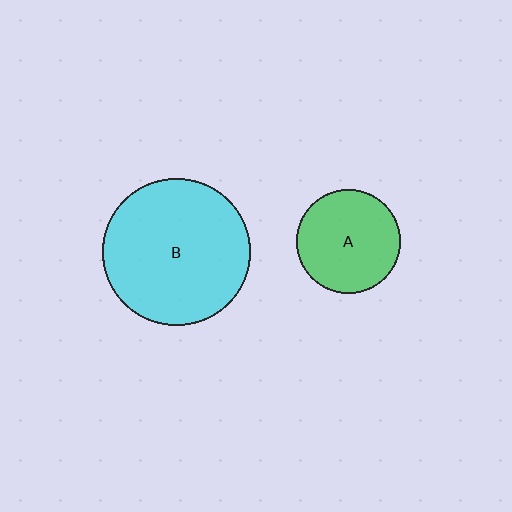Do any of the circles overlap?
No, none of the circles overlap.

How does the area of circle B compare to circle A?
Approximately 2.0 times.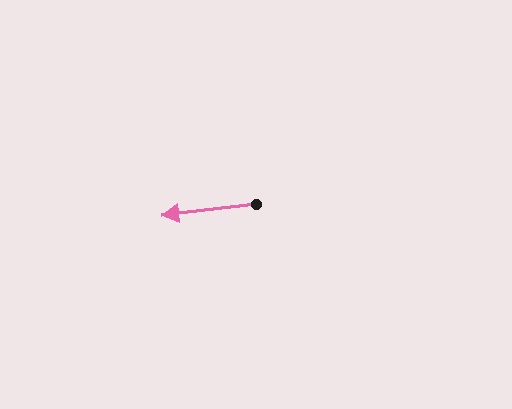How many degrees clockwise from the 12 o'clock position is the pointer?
Approximately 263 degrees.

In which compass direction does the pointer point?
West.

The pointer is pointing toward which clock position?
Roughly 9 o'clock.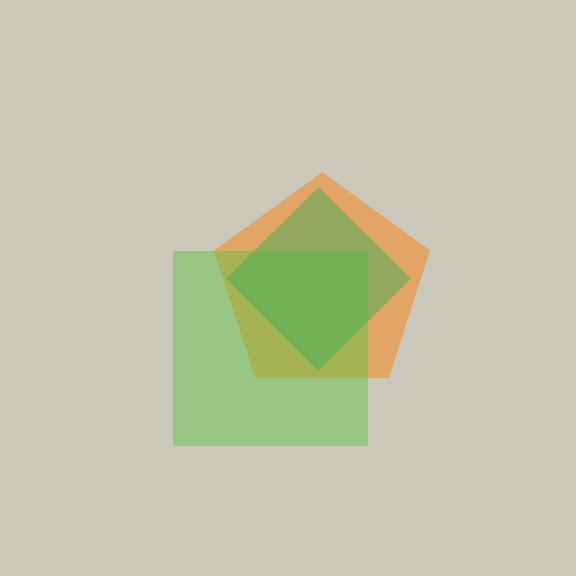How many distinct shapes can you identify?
There are 3 distinct shapes: an orange pentagon, a lime square, a green diamond.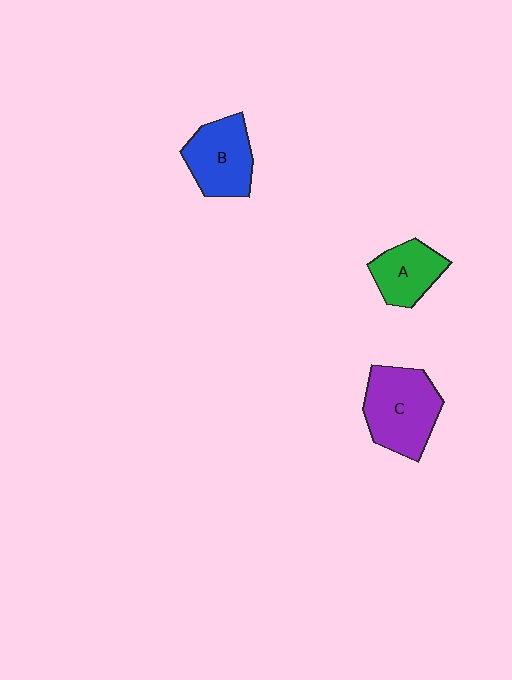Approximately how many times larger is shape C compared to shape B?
Approximately 1.2 times.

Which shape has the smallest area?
Shape A (green).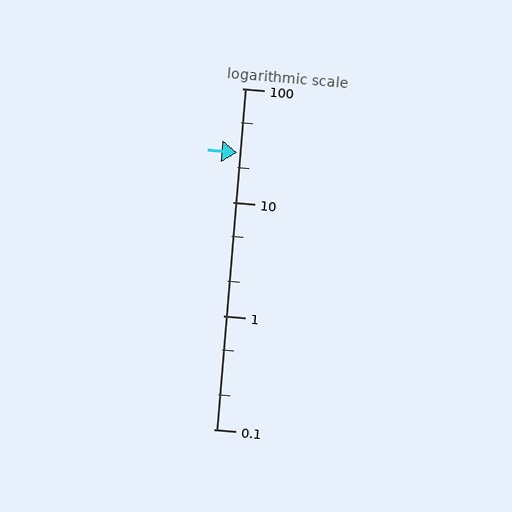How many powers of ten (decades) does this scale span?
The scale spans 3 decades, from 0.1 to 100.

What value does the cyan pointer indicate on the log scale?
The pointer indicates approximately 27.